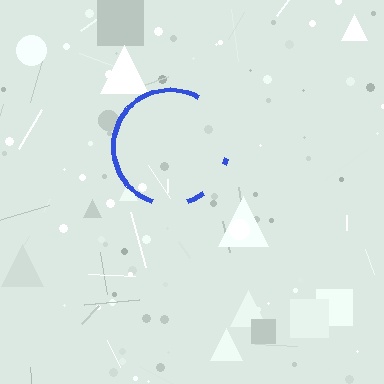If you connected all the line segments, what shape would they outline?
They would outline a circle.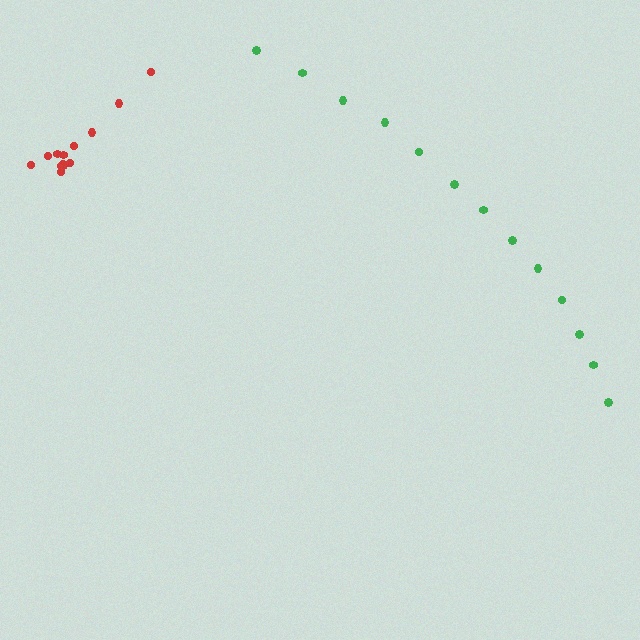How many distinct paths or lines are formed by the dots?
There are 2 distinct paths.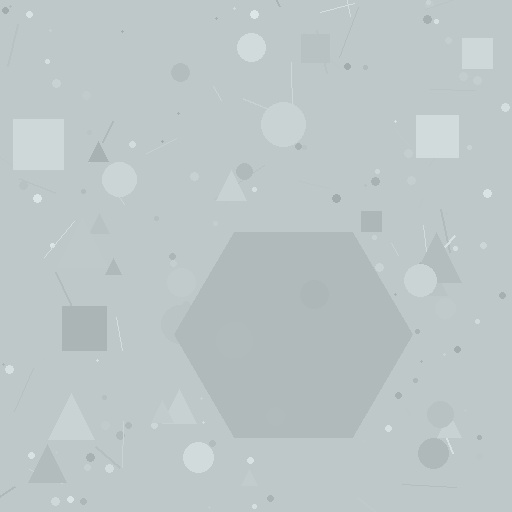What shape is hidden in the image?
A hexagon is hidden in the image.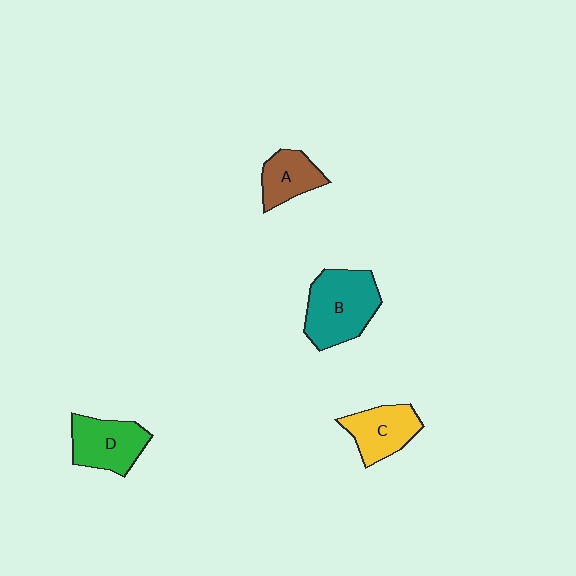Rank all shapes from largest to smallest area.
From largest to smallest: B (teal), D (green), C (yellow), A (brown).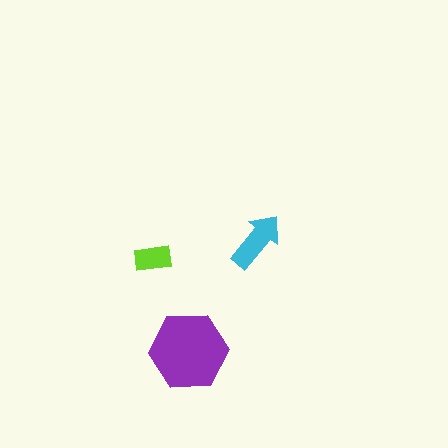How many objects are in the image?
There are 3 objects in the image.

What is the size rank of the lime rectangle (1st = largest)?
3rd.